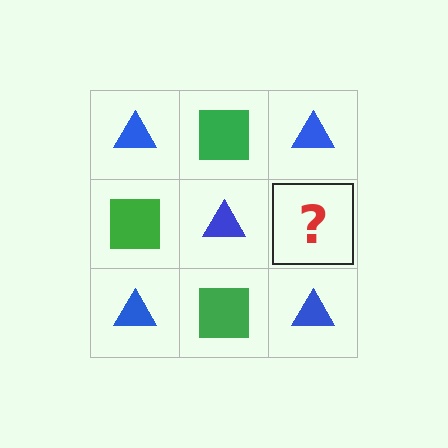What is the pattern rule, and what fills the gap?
The rule is that it alternates blue triangle and green square in a checkerboard pattern. The gap should be filled with a green square.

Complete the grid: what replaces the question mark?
The question mark should be replaced with a green square.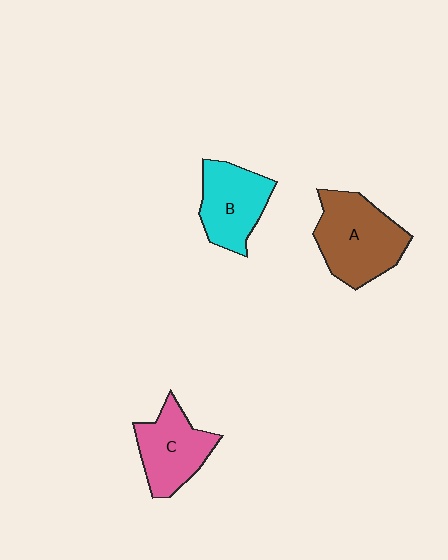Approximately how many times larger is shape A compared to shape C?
Approximately 1.3 times.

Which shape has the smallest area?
Shape C (pink).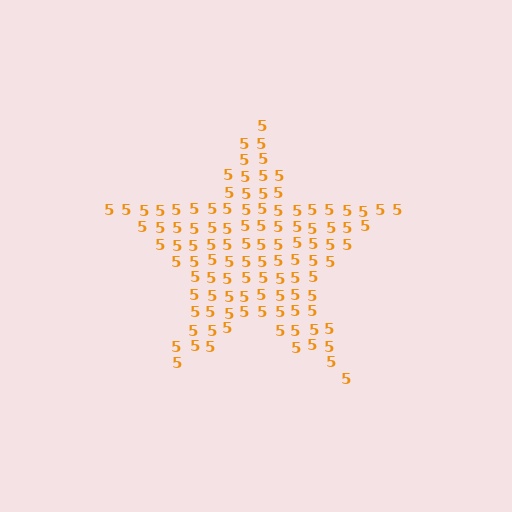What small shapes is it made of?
It is made of small digit 5's.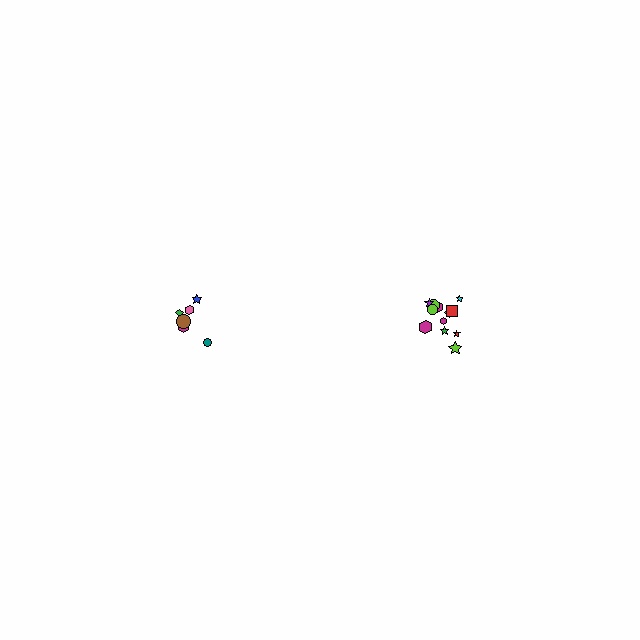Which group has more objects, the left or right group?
The right group.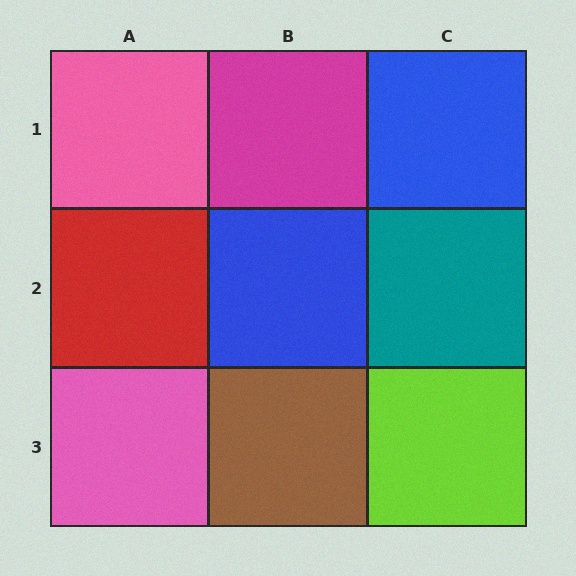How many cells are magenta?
1 cell is magenta.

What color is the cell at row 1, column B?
Magenta.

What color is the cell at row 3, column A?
Pink.